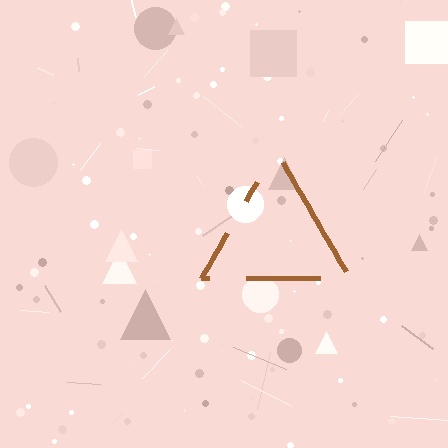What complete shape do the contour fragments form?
The contour fragments form a triangle.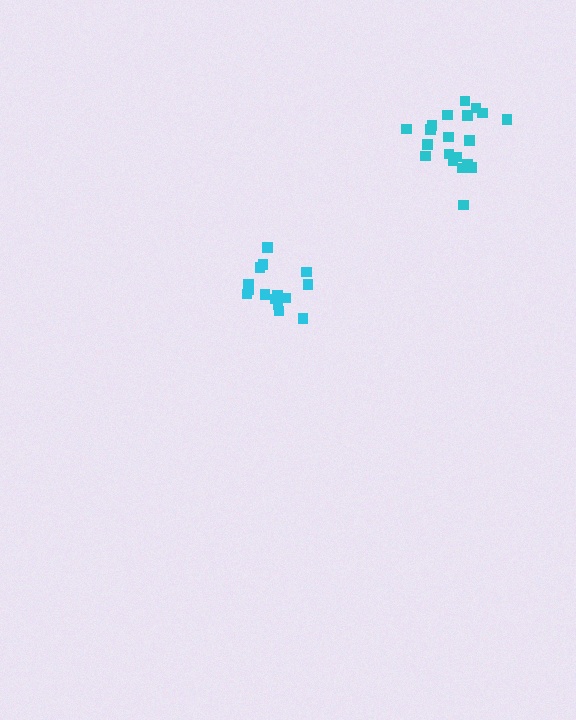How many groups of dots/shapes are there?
There are 2 groups.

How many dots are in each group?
Group 1: 20 dots, Group 2: 15 dots (35 total).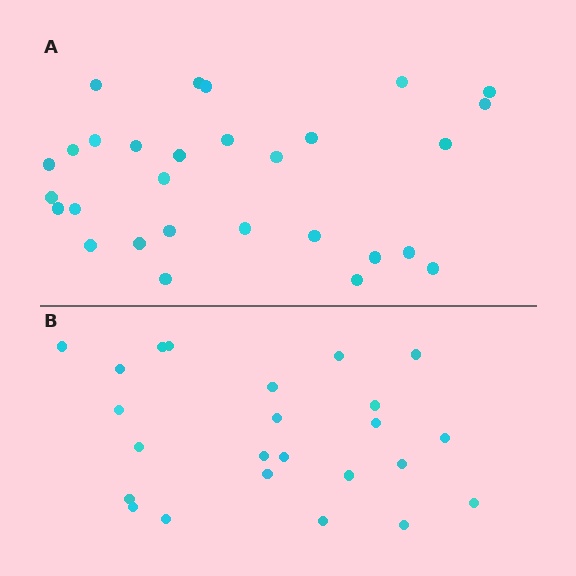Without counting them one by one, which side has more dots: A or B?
Region A (the top region) has more dots.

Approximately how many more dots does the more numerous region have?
Region A has about 5 more dots than region B.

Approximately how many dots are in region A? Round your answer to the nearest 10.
About 30 dots. (The exact count is 29, which rounds to 30.)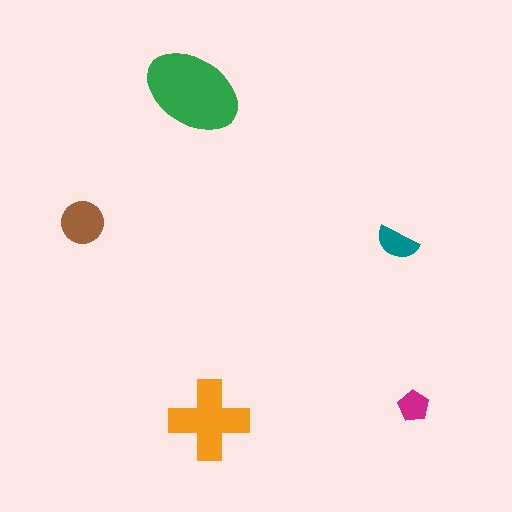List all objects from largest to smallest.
The green ellipse, the orange cross, the brown circle, the teal semicircle, the magenta pentagon.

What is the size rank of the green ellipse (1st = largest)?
1st.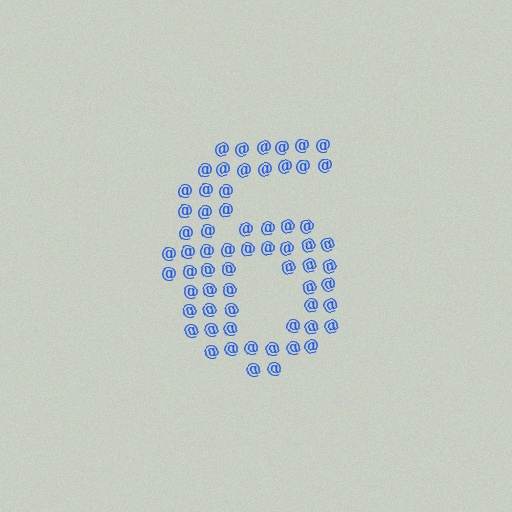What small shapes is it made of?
It is made of small at signs.